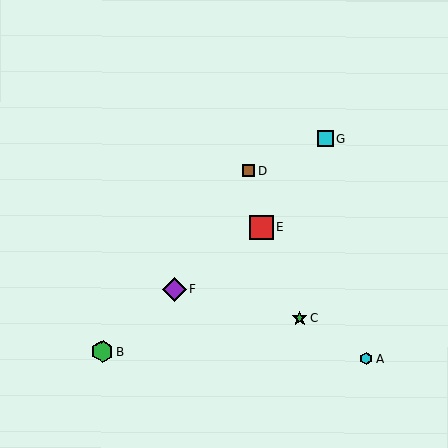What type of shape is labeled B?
Shape B is a green hexagon.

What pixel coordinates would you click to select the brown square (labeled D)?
Click at (249, 171) to select the brown square D.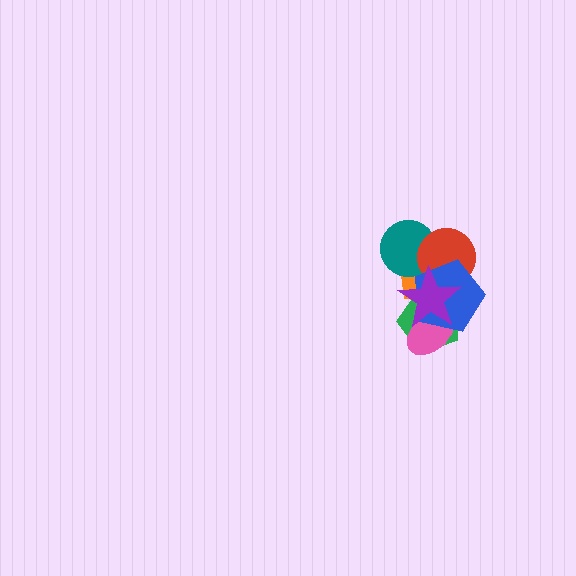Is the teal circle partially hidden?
Yes, it is partially covered by another shape.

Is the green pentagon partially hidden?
Yes, it is partially covered by another shape.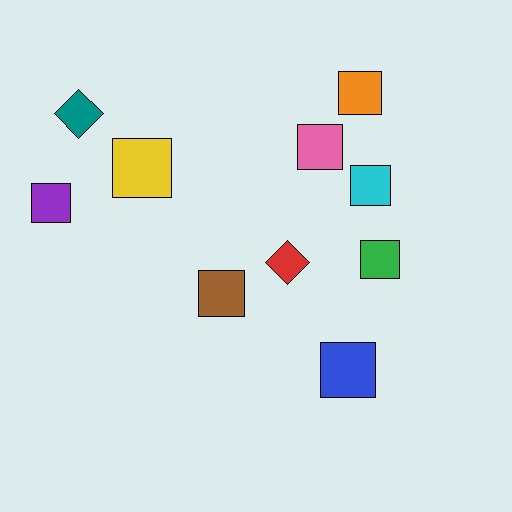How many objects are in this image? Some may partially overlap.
There are 10 objects.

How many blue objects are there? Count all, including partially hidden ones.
There is 1 blue object.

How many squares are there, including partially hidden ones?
There are 8 squares.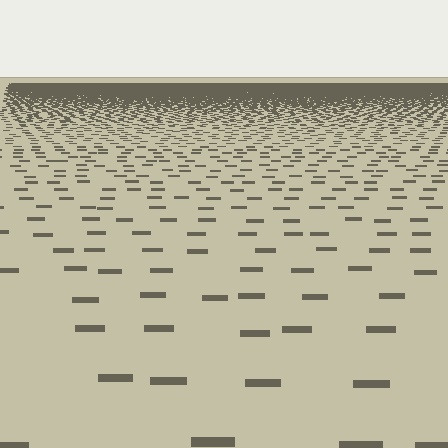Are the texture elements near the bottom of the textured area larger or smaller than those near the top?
Larger. Near the bottom, elements are closer to the viewer and appear at a bigger on-screen size.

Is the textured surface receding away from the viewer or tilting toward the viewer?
The surface is receding away from the viewer. Texture elements get smaller and denser toward the top.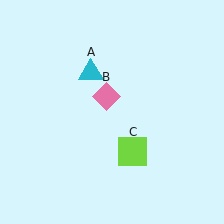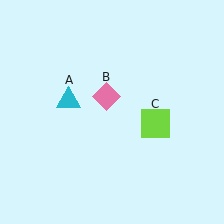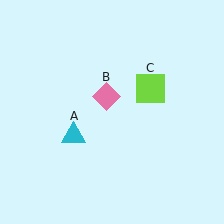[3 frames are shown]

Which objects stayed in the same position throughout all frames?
Pink diamond (object B) remained stationary.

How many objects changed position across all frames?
2 objects changed position: cyan triangle (object A), lime square (object C).